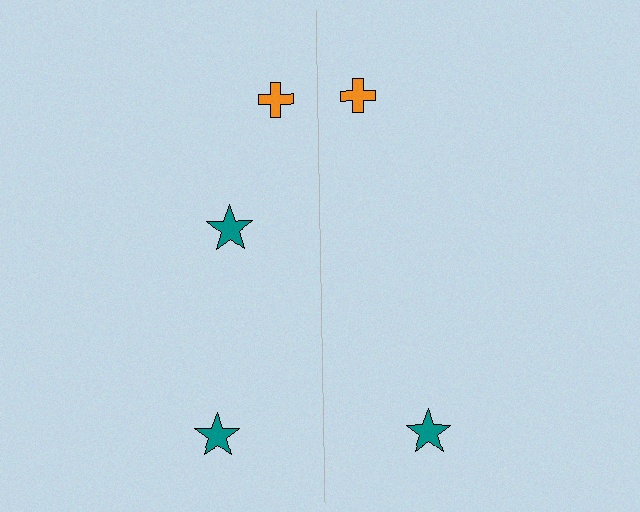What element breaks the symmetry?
A teal star is missing from the right side.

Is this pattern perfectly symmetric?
No, the pattern is not perfectly symmetric. A teal star is missing from the right side.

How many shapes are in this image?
There are 5 shapes in this image.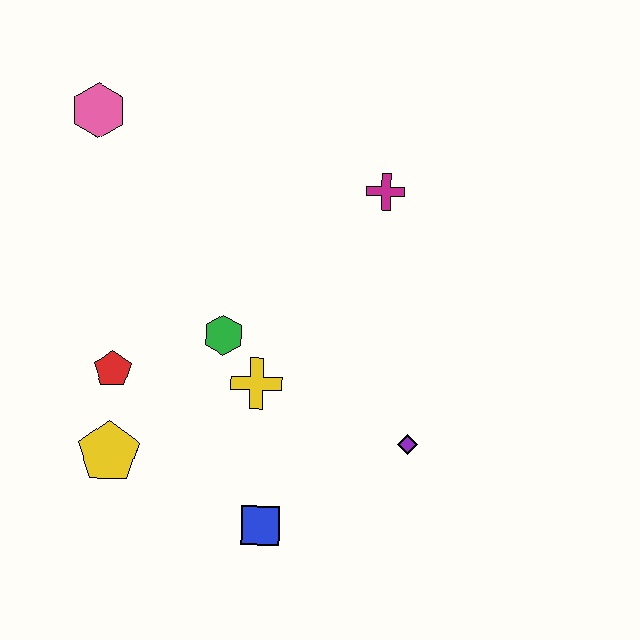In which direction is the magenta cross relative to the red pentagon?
The magenta cross is to the right of the red pentagon.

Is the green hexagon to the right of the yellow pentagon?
Yes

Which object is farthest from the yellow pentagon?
The magenta cross is farthest from the yellow pentagon.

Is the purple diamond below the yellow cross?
Yes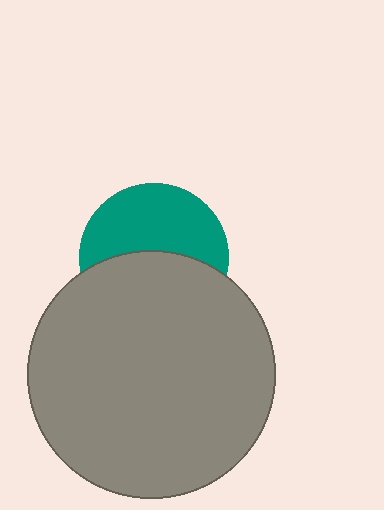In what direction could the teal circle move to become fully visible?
The teal circle could move up. That would shift it out from behind the gray circle entirely.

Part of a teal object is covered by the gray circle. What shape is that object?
It is a circle.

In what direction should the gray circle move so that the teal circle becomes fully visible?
The gray circle should move down. That is the shortest direction to clear the overlap and leave the teal circle fully visible.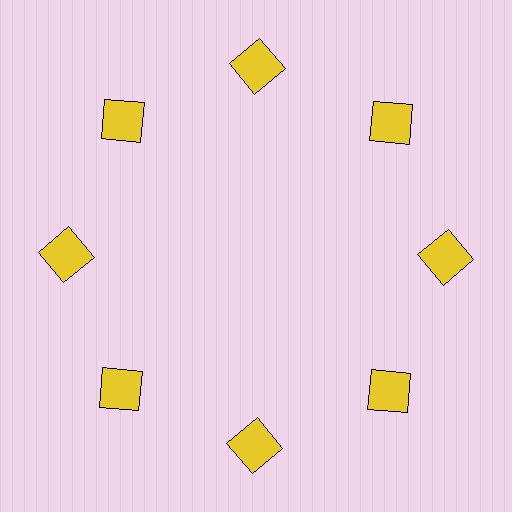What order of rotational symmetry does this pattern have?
This pattern has 8-fold rotational symmetry.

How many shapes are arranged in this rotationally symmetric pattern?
There are 8 shapes, arranged in 8 groups of 1.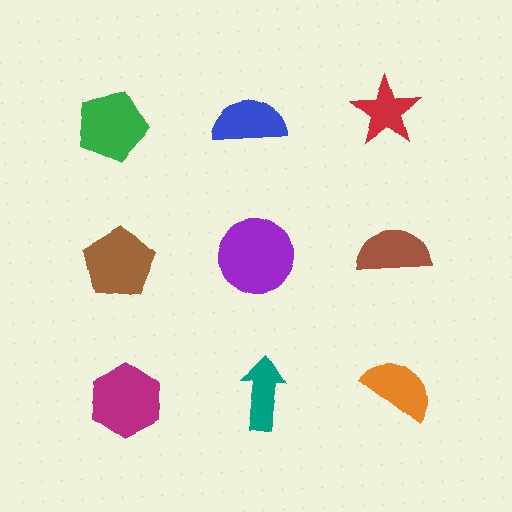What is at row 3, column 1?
A magenta hexagon.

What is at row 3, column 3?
An orange semicircle.